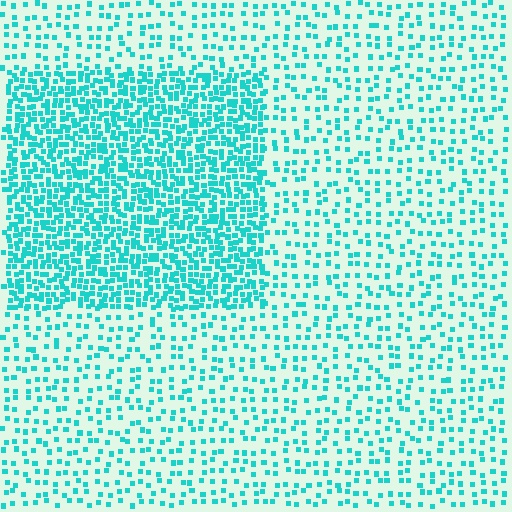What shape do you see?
I see a rectangle.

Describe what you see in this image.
The image contains small cyan elements arranged at two different densities. A rectangle-shaped region is visible where the elements are more densely packed than the surrounding area.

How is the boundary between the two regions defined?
The boundary is defined by a change in element density (approximately 2.6x ratio). All elements are the same color, size, and shape.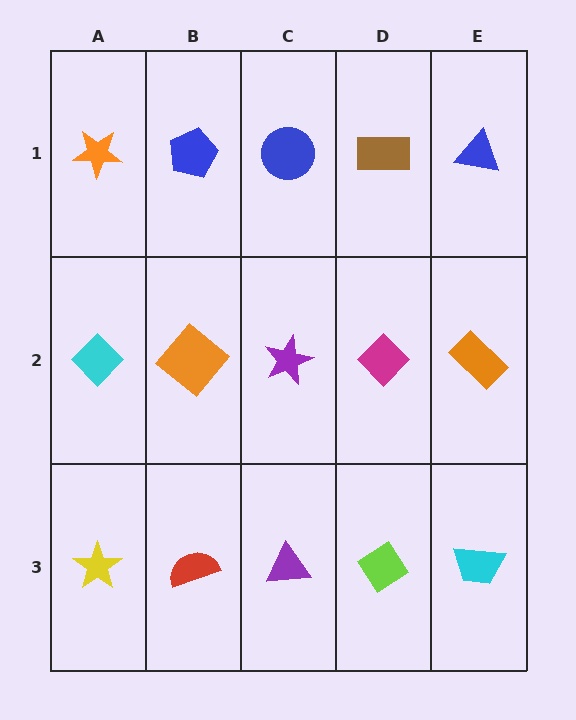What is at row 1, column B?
A blue pentagon.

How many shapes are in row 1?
5 shapes.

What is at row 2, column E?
An orange rectangle.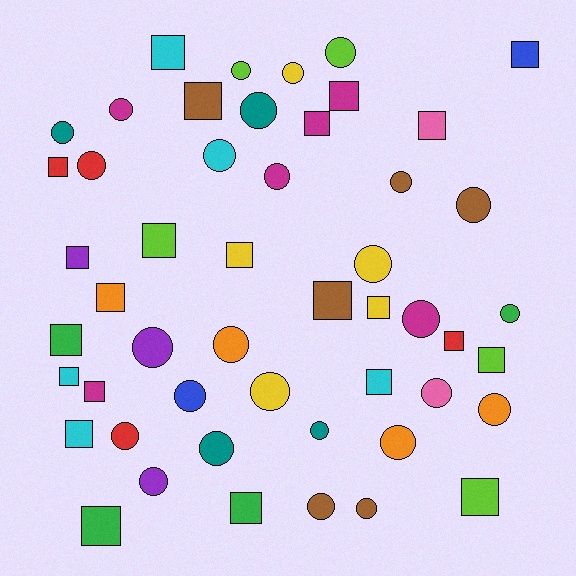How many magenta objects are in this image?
There are 6 magenta objects.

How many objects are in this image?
There are 50 objects.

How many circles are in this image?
There are 27 circles.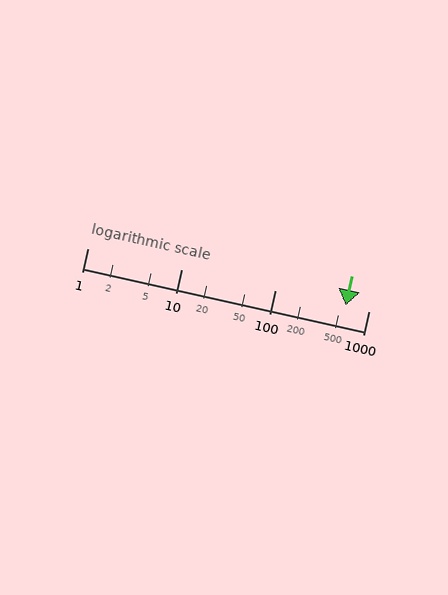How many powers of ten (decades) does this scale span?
The scale spans 3 decades, from 1 to 1000.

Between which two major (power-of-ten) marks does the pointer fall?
The pointer is between 100 and 1000.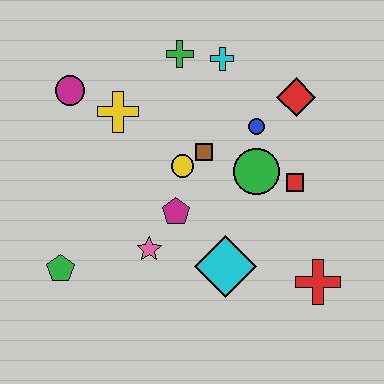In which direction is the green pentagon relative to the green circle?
The green pentagon is to the left of the green circle.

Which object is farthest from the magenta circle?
The red cross is farthest from the magenta circle.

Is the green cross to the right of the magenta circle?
Yes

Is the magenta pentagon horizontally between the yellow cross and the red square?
Yes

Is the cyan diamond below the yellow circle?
Yes